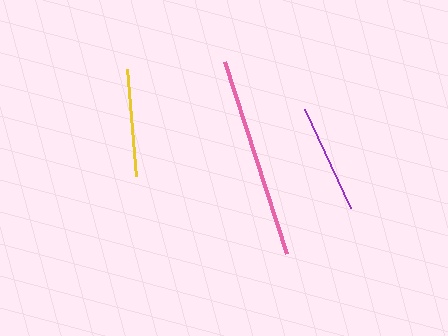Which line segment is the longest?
The pink line is the longest at approximately 202 pixels.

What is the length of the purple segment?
The purple segment is approximately 109 pixels long.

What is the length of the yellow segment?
The yellow segment is approximately 107 pixels long.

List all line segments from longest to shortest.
From longest to shortest: pink, purple, yellow.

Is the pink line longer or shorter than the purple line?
The pink line is longer than the purple line.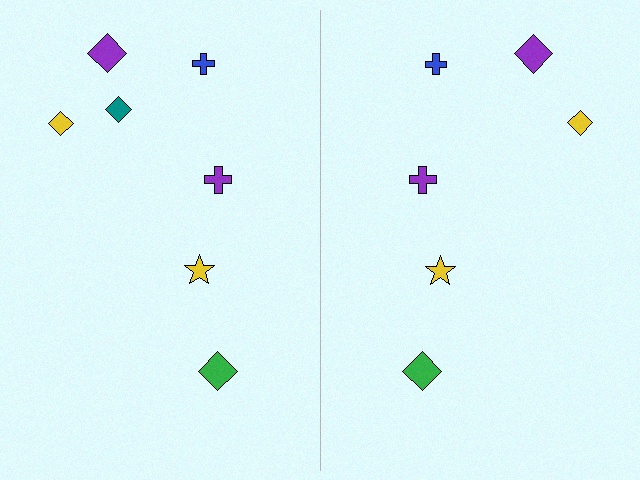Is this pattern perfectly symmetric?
No, the pattern is not perfectly symmetric. A teal diamond is missing from the right side.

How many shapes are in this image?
There are 13 shapes in this image.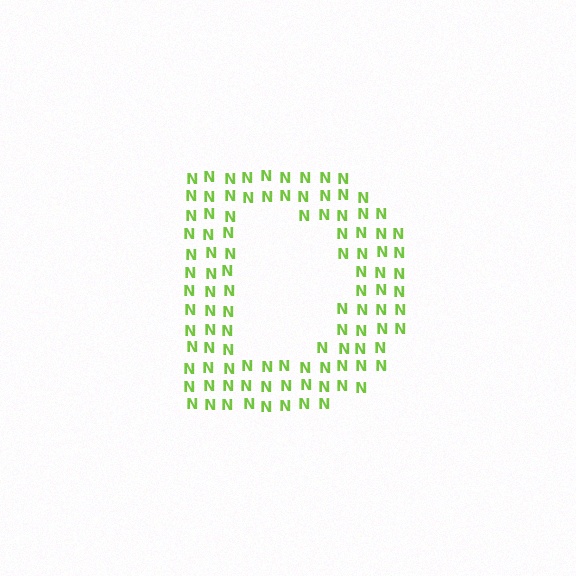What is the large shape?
The large shape is the letter D.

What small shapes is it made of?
It is made of small letter N's.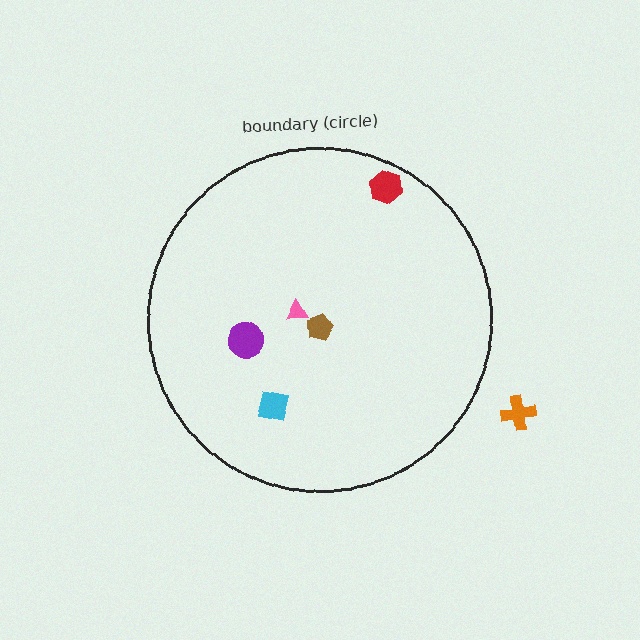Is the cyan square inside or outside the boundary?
Inside.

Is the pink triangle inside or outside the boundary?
Inside.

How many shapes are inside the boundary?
5 inside, 1 outside.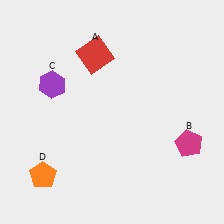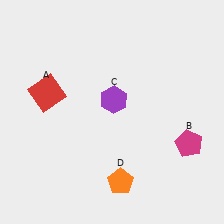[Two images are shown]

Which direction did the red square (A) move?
The red square (A) moved left.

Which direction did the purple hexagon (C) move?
The purple hexagon (C) moved right.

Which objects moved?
The objects that moved are: the red square (A), the purple hexagon (C), the orange pentagon (D).